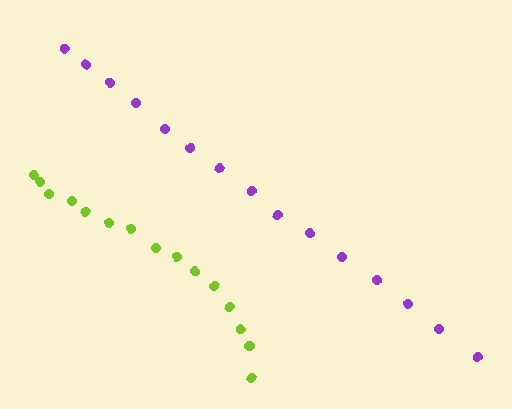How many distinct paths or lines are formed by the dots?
There are 2 distinct paths.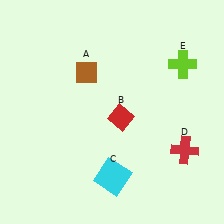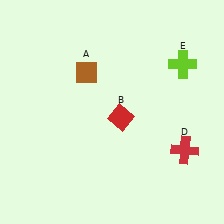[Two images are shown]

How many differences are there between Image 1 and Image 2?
There is 1 difference between the two images.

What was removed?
The cyan square (C) was removed in Image 2.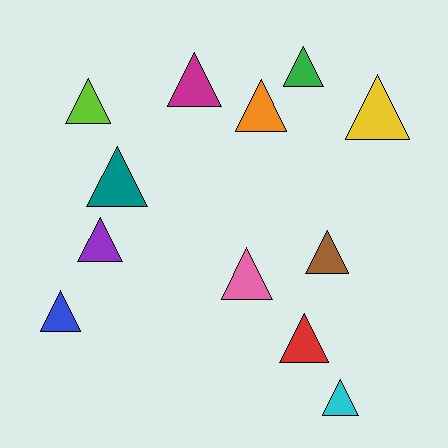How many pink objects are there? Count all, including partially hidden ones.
There is 1 pink object.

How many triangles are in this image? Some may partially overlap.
There are 12 triangles.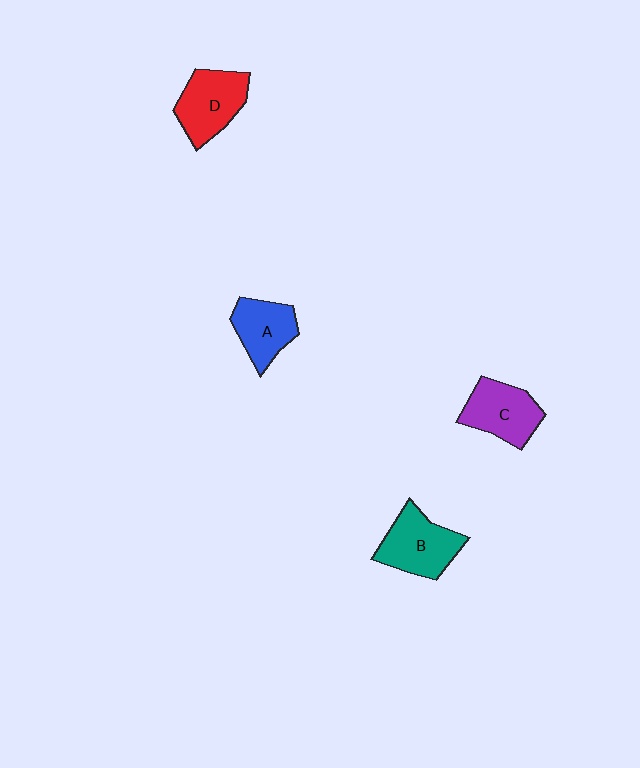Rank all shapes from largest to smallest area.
From largest to smallest: B (teal), D (red), C (purple), A (blue).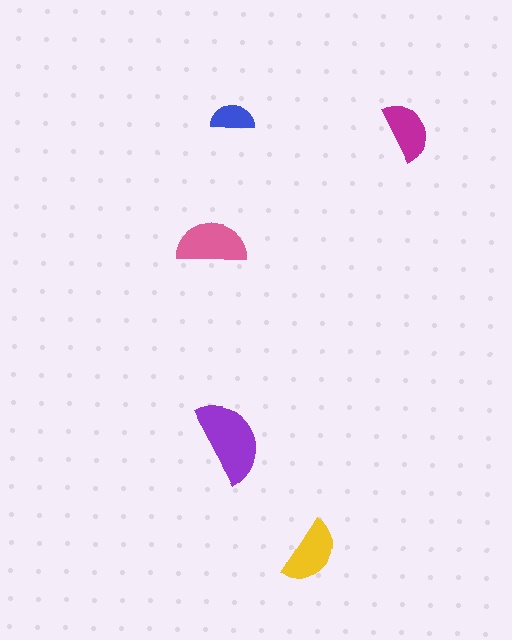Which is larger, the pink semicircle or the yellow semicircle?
The pink one.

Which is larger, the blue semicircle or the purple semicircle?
The purple one.